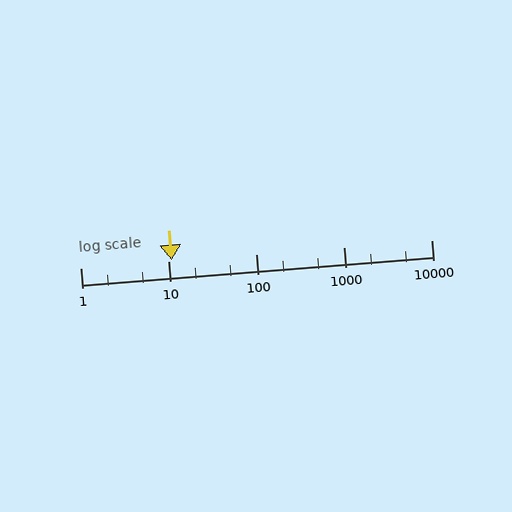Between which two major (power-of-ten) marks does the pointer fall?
The pointer is between 10 and 100.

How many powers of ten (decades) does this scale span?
The scale spans 4 decades, from 1 to 10000.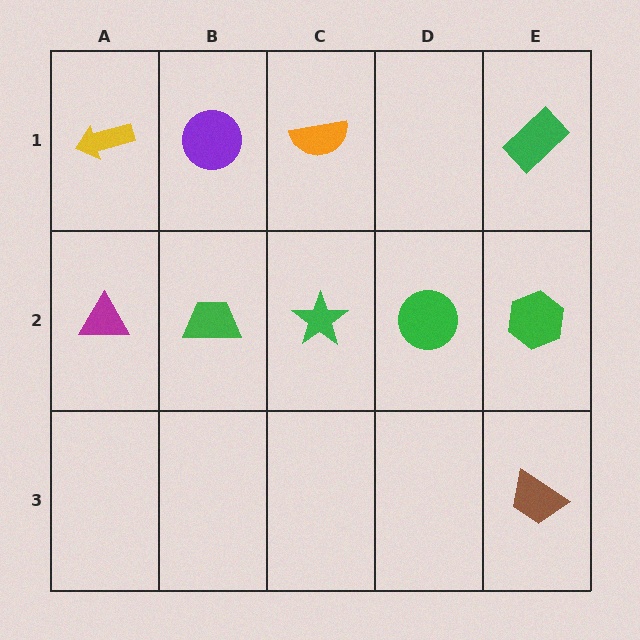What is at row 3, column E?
A brown trapezoid.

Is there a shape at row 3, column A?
No, that cell is empty.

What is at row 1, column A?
A yellow arrow.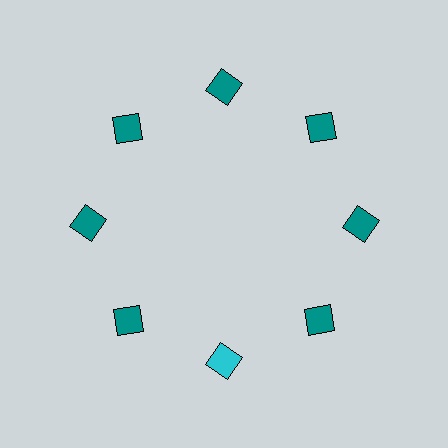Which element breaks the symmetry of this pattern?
The cyan square at roughly the 6 o'clock position breaks the symmetry. All other shapes are teal squares.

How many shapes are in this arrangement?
There are 8 shapes arranged in a ring pattern.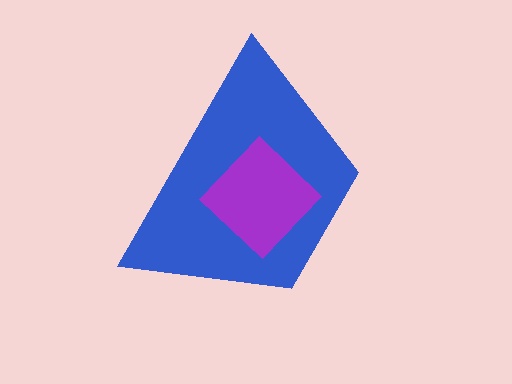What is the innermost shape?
The purple diamond.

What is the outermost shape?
The blue trapezoid.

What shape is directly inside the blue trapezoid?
The purple diamond.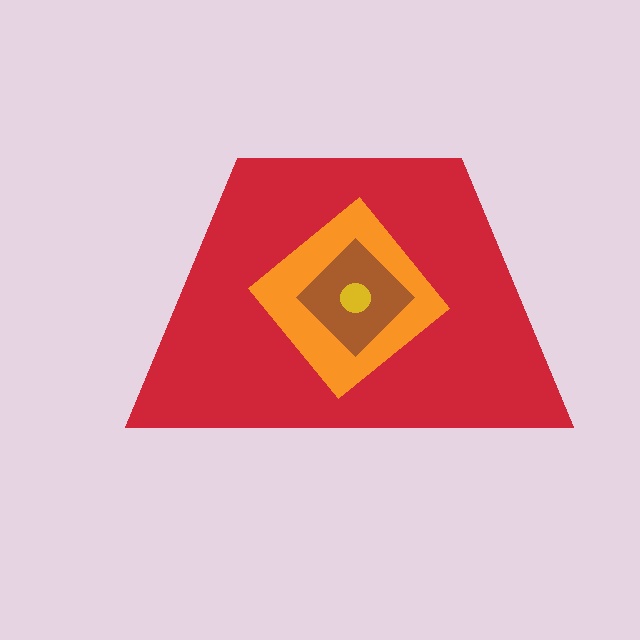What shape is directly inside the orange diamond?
The brown diamond.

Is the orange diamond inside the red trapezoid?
Yes.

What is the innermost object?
The yellow circle.